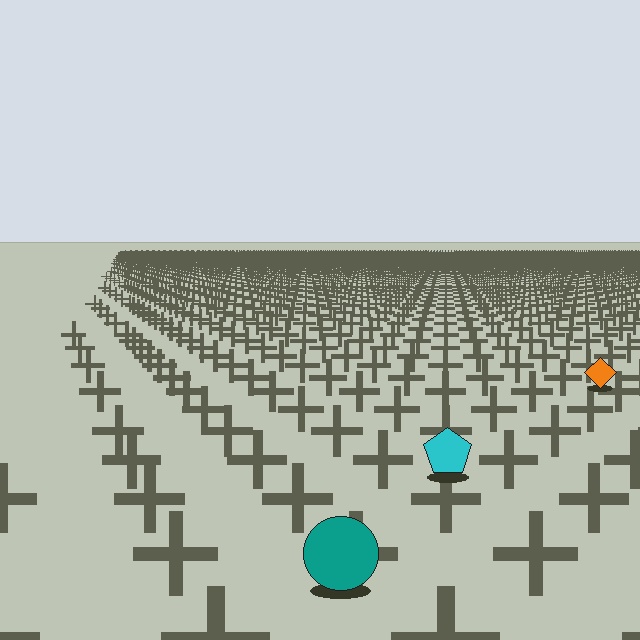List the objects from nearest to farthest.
From nearest to farthest: the teal circle, the cyan pentagon, the orange diamond.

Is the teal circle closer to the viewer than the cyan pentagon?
Yes. The teal circle is closer — you can tell from the texture gradient: the ground texture is coarser near it.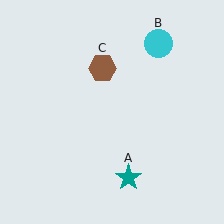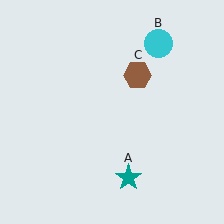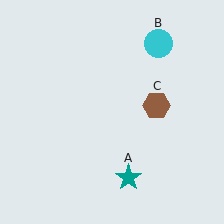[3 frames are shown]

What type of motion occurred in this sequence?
The brown hexagon (object C) rotated clockwise around the center of the scene.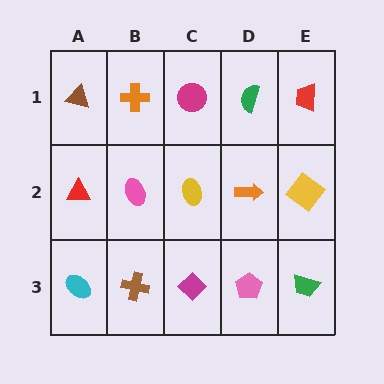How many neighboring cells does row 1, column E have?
2.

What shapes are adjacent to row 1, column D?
An orange arrow (row 2, column D), a magenta circle (row 1, column C), a red trapezoid (row 1, column E).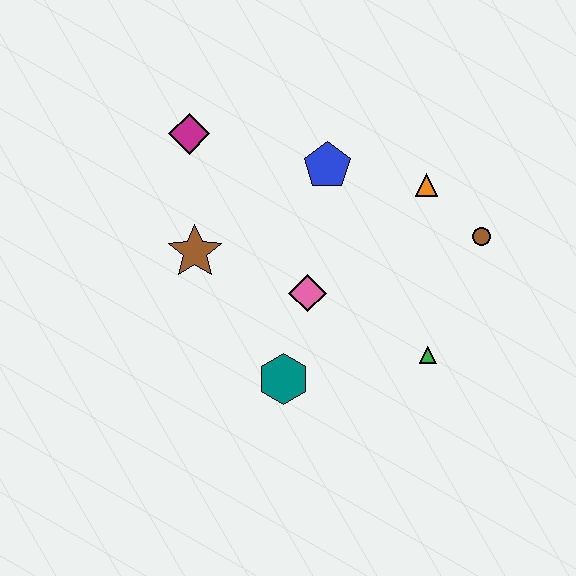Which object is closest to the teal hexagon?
The pink diamond is closest to the teal hexagon.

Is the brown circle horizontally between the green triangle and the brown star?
No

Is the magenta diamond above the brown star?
Yes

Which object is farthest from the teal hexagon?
The magenta diamond is farthest from the teal hexagon.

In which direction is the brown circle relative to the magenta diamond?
The brown circle is to the right of the magenta diamond.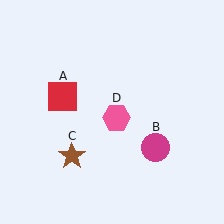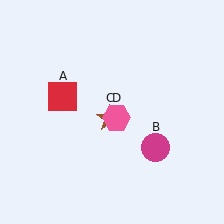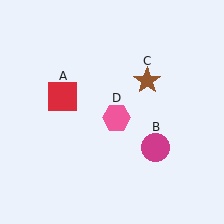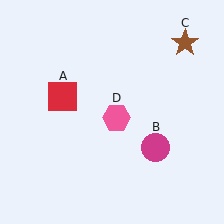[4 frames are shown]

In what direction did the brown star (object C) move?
The brown star (object C) moved up and to the right.